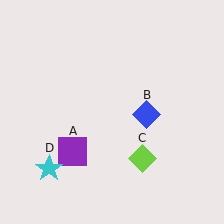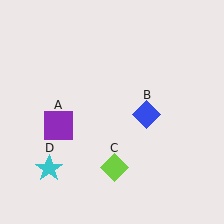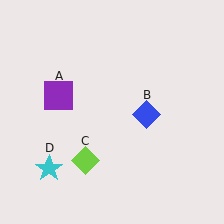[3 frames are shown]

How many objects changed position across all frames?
2 objects changed position: purple square (object A), lime diamond (object C).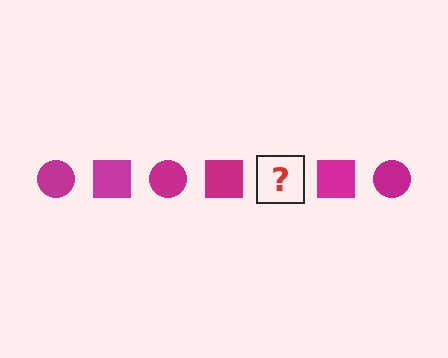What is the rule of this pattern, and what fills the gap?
The rule is that the pattern cycles through circle, square shapes in magenta. The gap should be filled with a magenta circle.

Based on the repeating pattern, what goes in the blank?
The blank should be a magenta circle.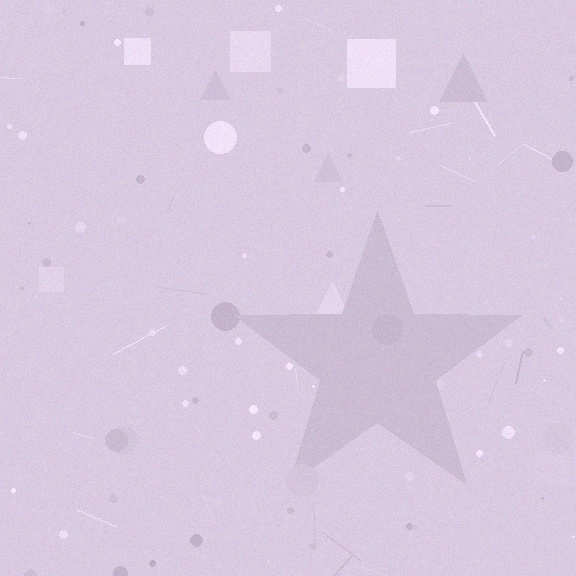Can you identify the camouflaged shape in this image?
The camouflaged shape is a star.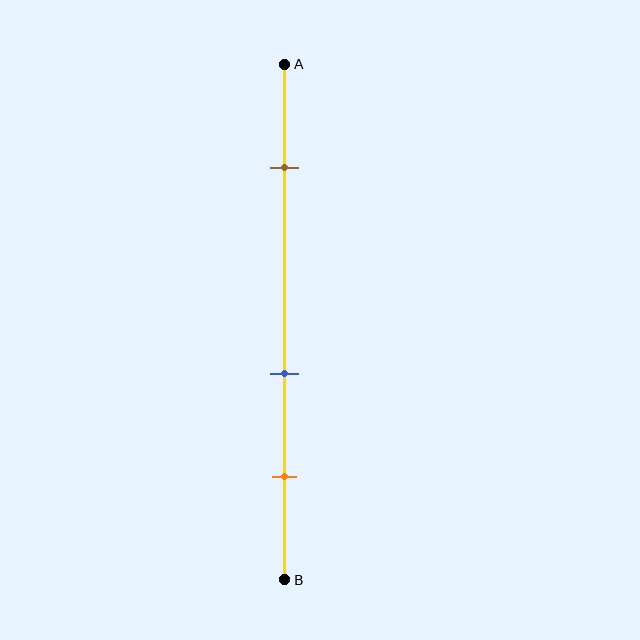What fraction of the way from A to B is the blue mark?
The blue mark is approximately 60% (0.6) of the way from A to B.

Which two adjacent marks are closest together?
The blue and orange marks are the closest adjacent pair.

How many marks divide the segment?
There are 3 marks dividing the segment.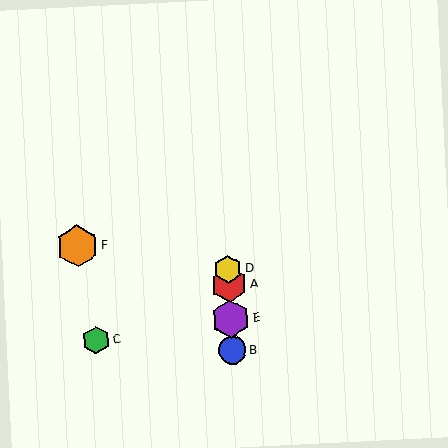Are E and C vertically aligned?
No, E is at x≈231 and C is at x≈96.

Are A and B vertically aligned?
Yes, both are at x≈229.